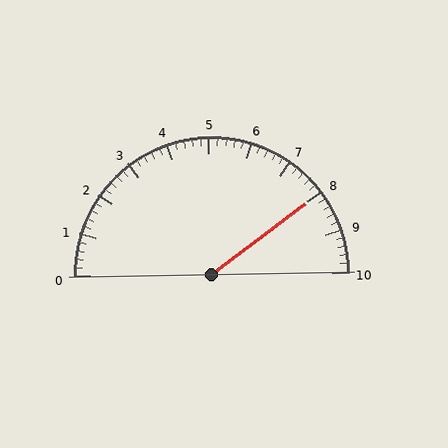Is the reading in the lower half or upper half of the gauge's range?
The reading is in the upper half of the range (0 to 10).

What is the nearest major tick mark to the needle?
The nearest major tick mark is 8.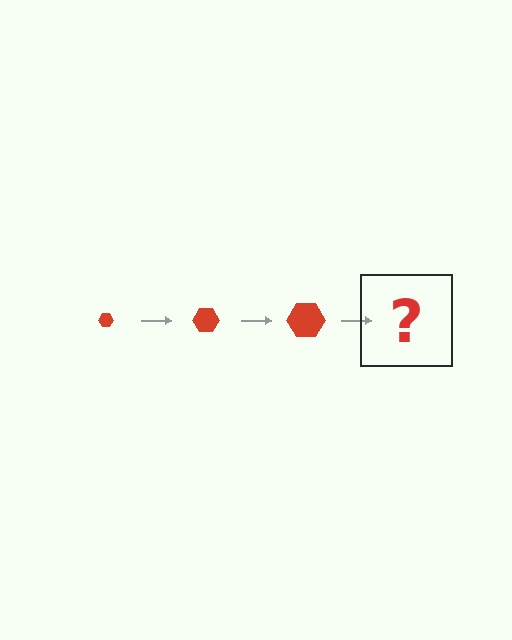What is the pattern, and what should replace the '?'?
The pattern is that the hexagon gets progressively larger each step. The '?' should be a red hexagon, larger than the previous one.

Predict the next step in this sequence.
The next step is a red hexagon, larger than the previous one.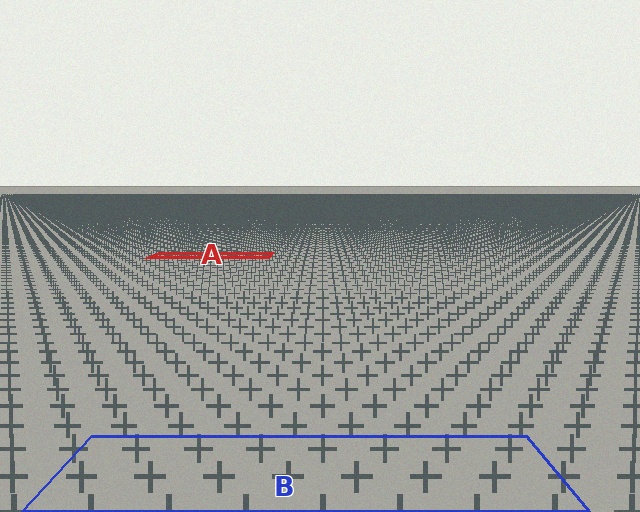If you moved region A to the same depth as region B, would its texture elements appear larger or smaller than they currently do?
They would appear larger. At a closer depth, the same texture elements are projected at a bigger on-screen size.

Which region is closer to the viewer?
Region B is closer. The texture elements there are larger and more spread out.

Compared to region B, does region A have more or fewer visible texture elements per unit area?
Region A has more texture elements per unit area — they are packed more densely because it is farther away.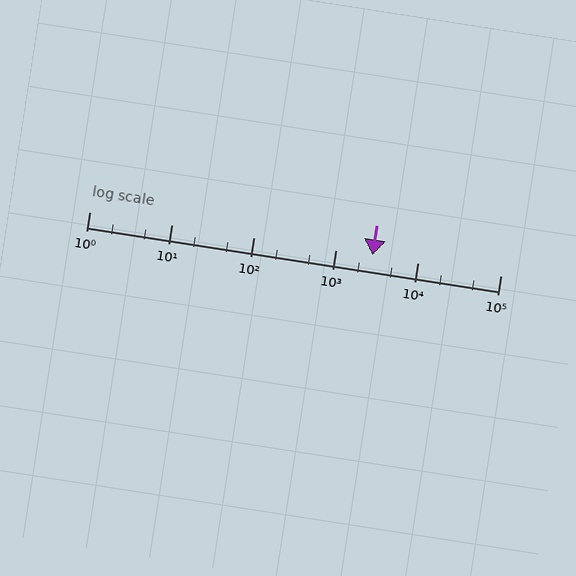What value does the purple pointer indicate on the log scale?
The pointer indicates approximately 2800.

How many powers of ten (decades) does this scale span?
The scale spans 5 decades, from 1 to 100000.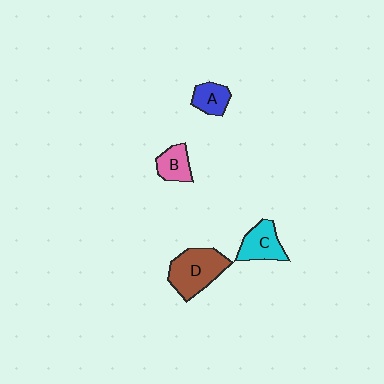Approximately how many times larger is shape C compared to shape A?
Approximately 1.4 times.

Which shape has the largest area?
Shape D (brown).